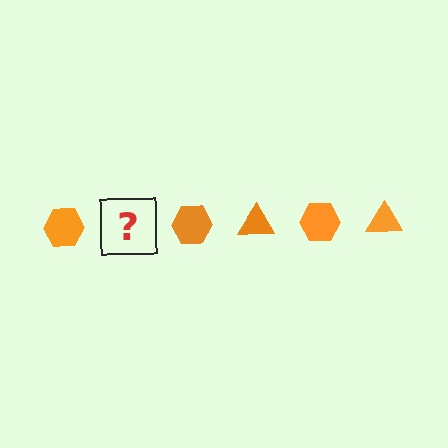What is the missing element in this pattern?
The missing element is an orange triangle.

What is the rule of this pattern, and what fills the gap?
The rule is that the pattern cycles through hexagon, triangle shapes in orange. The gap should be filled with an orange triangle.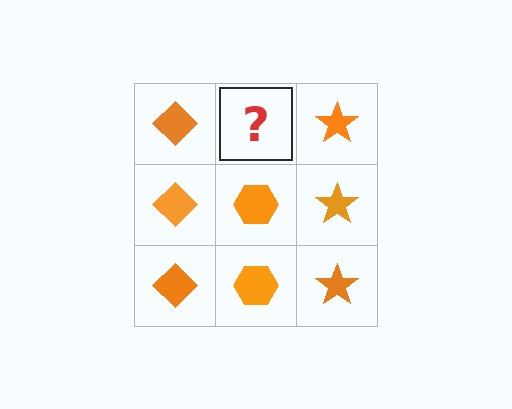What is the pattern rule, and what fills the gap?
The rule is that each column has a consistent shape. The gap should be filled with an orange hexagon.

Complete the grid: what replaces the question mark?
The question mark should be replaced with an orange hexagon.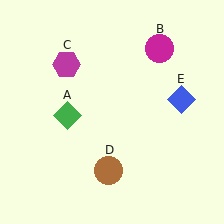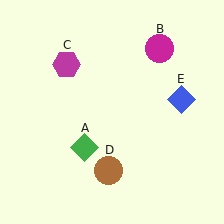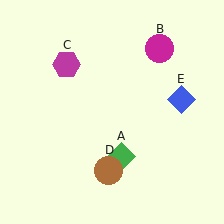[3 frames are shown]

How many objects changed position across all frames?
1 object changed position: green diamond (object A).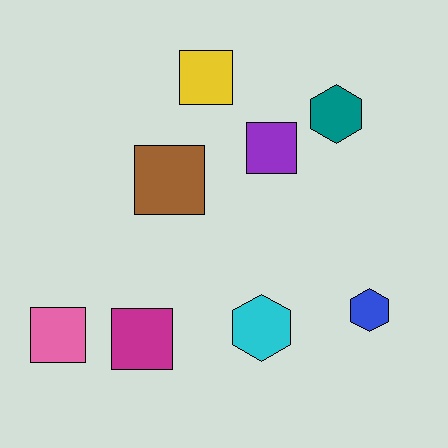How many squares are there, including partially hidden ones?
There are 5 squares.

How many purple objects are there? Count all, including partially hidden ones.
There is 1 purple object.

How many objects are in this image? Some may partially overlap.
There are 8 objects.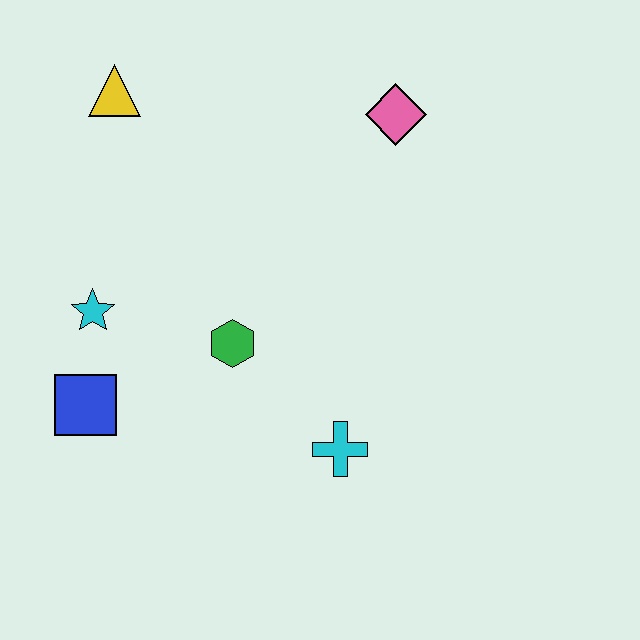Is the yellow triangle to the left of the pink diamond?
Yes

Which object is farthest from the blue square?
The pink diamond is farthest from the blue square.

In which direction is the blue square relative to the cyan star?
The blue square is below the cyan star.